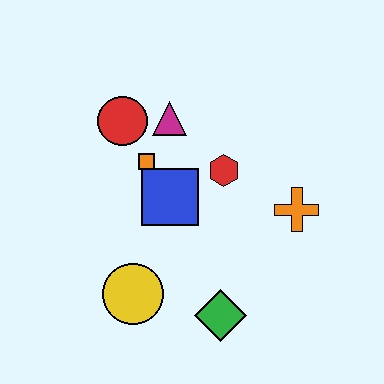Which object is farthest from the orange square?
The green diamond is farthest from the orange square.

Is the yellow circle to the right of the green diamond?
No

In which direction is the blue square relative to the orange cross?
The blue square is to the left of the orange cross.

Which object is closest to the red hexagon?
The blue square is closest to the red hexagon.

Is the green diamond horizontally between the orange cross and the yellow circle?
Yes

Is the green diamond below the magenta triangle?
Yes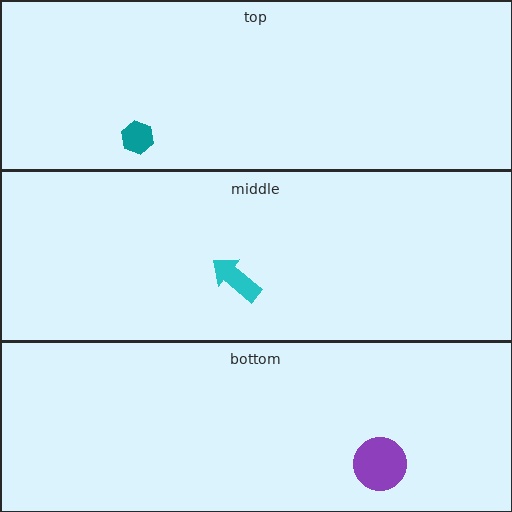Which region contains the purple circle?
The bottom region.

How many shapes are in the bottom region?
1.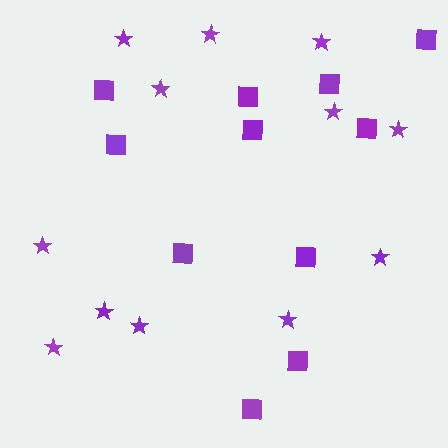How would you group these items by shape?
There are 2 groups: one group of squares (11) and one group of stars (12).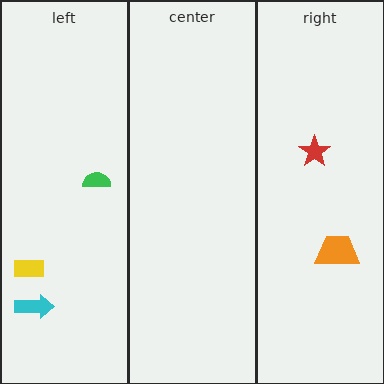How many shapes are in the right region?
2.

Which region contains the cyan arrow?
The left region.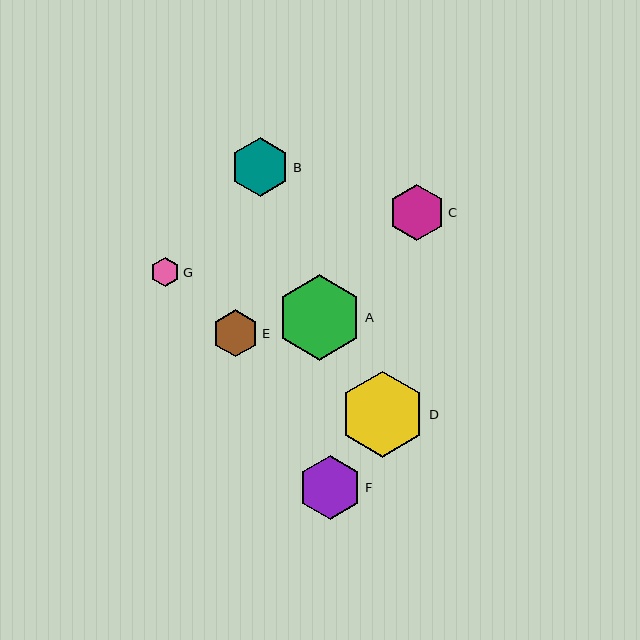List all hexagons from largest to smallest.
From largest to smallest: D, A, F, B, C, E, G.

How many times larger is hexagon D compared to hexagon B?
Hexagon D is approximately 1.5 times the size of hexagon B.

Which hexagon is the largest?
Hexagon D is the largest with a size of approximately 86 pixels.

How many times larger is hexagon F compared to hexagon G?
Hexagon F is approximately 2.2 times the size of hexagon G.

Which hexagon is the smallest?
Hexagon G is the smallest with a size of approximately 29 pixels.